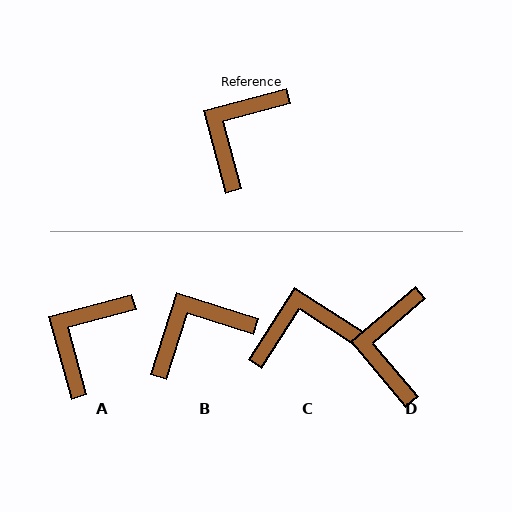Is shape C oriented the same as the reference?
No, it is off by about 48 degrees.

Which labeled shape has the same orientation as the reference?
A.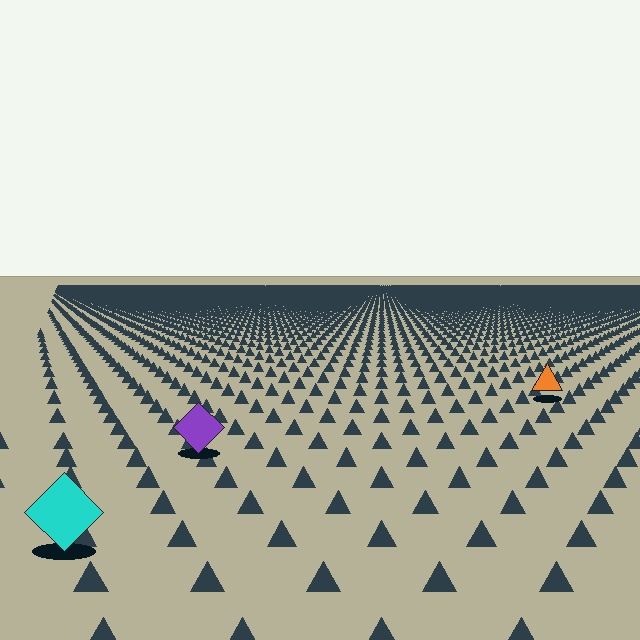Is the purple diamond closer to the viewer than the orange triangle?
Yes. The purple diamond is closer — you can tell from the texture gradient: the ground texture is coarser near it.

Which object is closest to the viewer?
The cyan diamond is closest. The texture marks near it are larger and more spread out.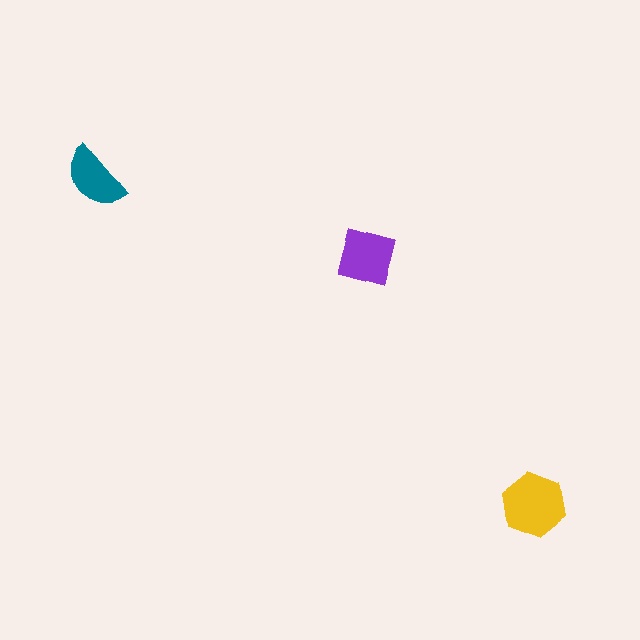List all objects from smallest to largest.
The teal semicircle, the purple square, the yellow hexagon.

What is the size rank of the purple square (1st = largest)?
2nd.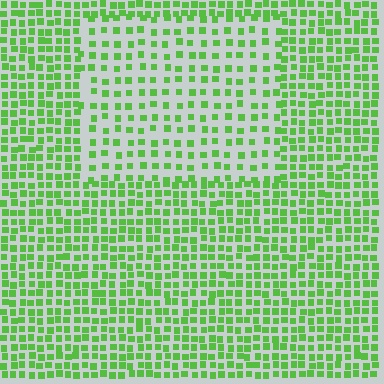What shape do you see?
I see a rectangle.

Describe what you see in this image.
The image contains small lime elements arranged at two different densities. A rectangle-shaped region is visible where the elements are less densely packed than the surrounding area.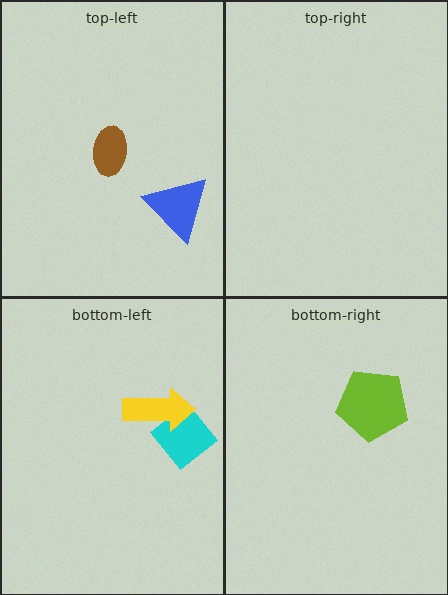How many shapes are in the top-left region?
2.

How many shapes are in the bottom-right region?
2.